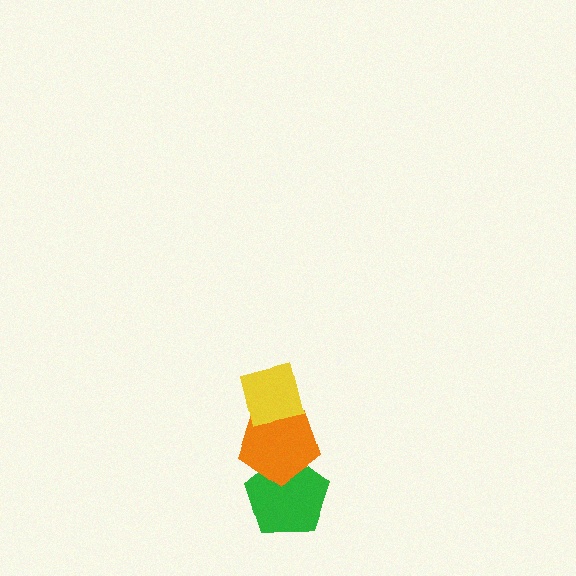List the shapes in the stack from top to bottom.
From top to bottom: the yellow square, the orange pentagon, the green pentagon.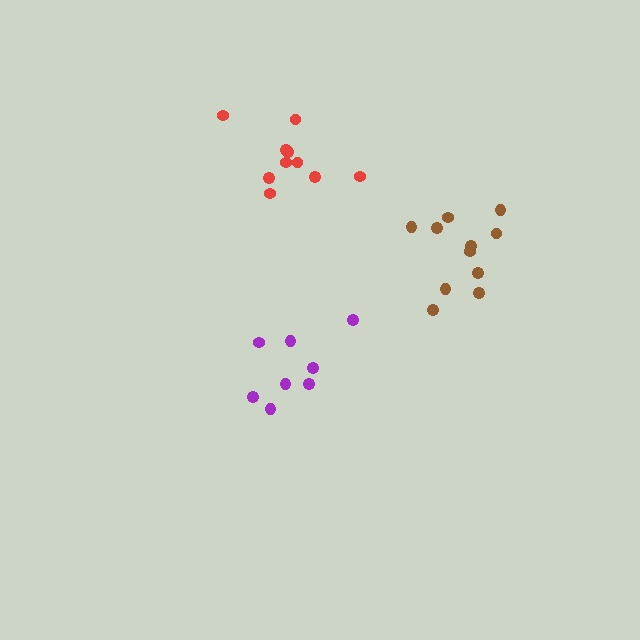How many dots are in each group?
Group 1: 8 dots, Group 2: 11 dots, Group 3: 10 dots (29 total).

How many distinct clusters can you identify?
There are 3 distinct clusters.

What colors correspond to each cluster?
The clusters are colored: purple, brown, red.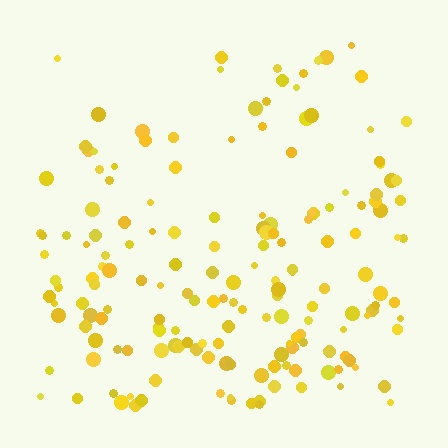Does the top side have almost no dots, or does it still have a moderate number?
Still a moderate number, just noticeably fewer than the bottom.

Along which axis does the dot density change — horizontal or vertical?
Vertical.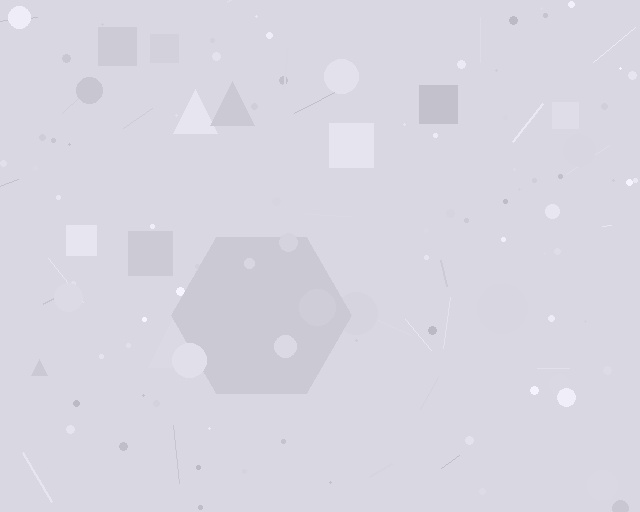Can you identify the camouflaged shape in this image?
The camouflaged shape is a hexagon.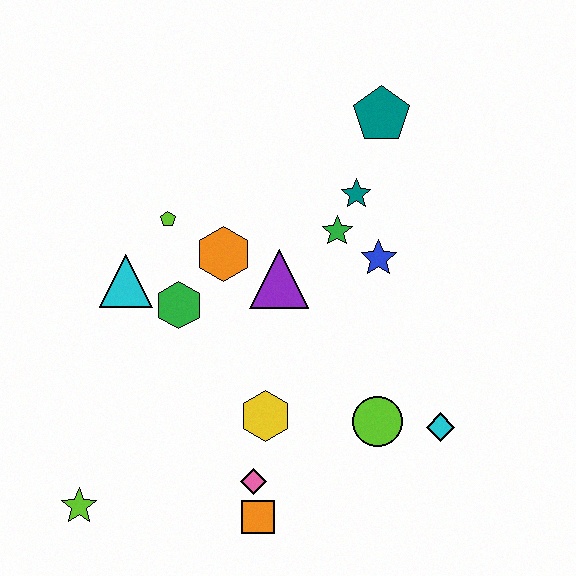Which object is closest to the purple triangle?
The orange hexagon is closest to the purple triangle.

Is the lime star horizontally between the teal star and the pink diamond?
No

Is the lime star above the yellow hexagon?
No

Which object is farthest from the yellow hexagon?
The teal pentagon is farthest from the yellow hexagon.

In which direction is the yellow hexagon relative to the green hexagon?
The yellow hexagon is below the green hexagon.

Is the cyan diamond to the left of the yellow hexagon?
No